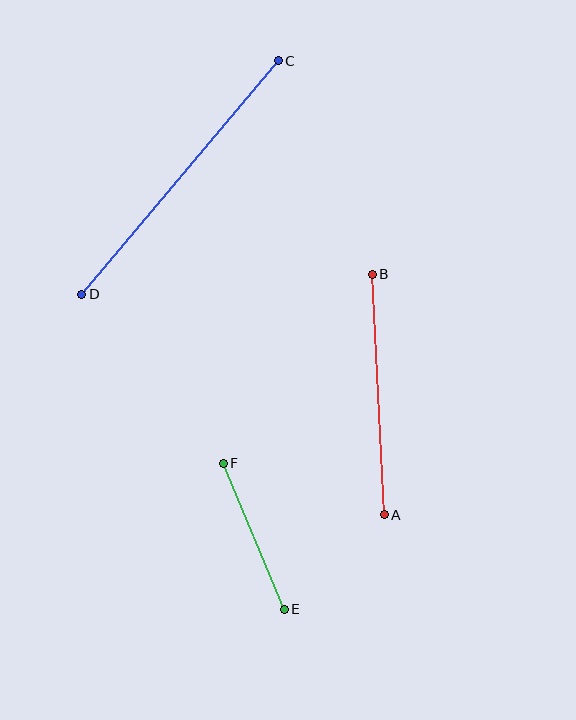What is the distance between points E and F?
The distance is approximately 158 pixels.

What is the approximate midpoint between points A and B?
The midpoint is at approximately (378, 395) pixels.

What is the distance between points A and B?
The distance is approximately 241 pixels.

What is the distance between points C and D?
The distance is approximately 305 pixels.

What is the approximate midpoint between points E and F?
The midpoint is at approximately (254, 536) pixels.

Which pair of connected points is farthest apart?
Points C and D are farthest apart.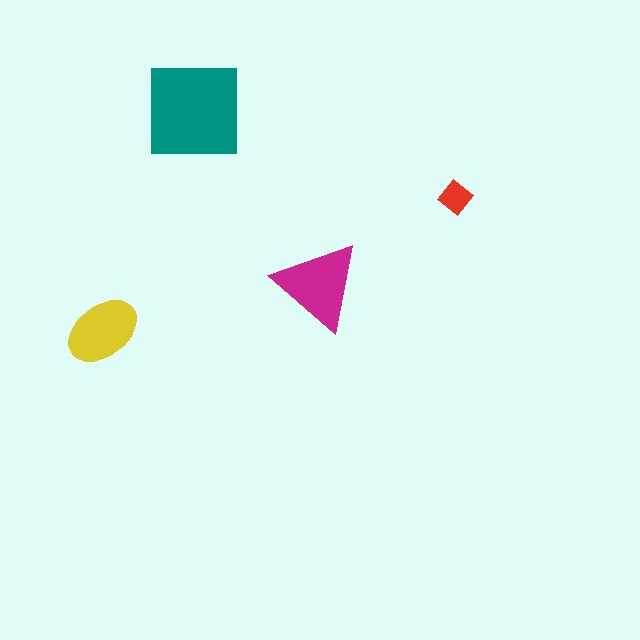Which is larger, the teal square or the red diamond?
The teal square.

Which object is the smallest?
The red diamond.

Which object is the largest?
The teal square.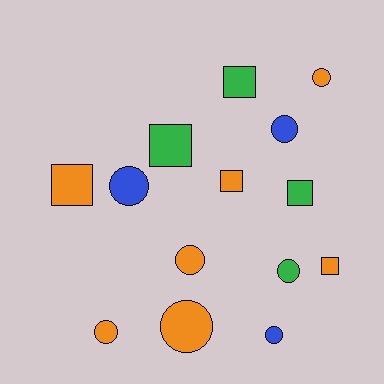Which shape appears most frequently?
Circle, with 8 objects.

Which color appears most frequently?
Orange, with 7 objects.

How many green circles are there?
There is 1 green circle.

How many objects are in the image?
There are 14 objects.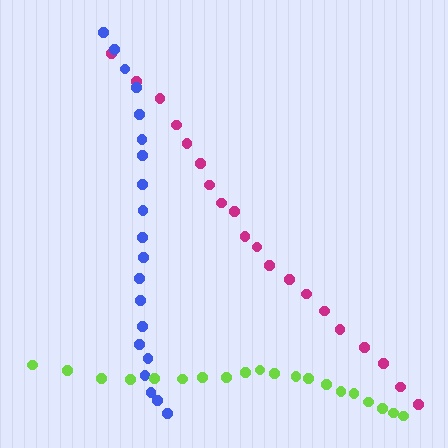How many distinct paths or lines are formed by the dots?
There are 3 distinct paths.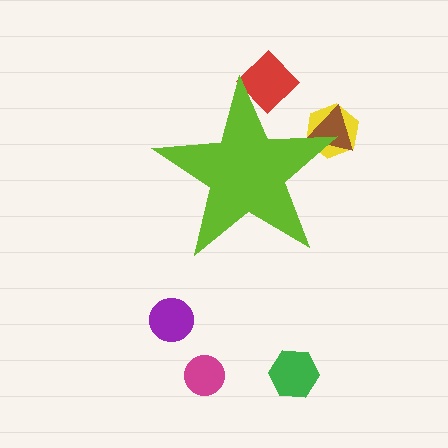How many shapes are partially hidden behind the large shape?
3 shapes are partially hidden.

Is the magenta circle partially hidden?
No, the magenta circle is fully visible.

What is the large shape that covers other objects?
A lime star.